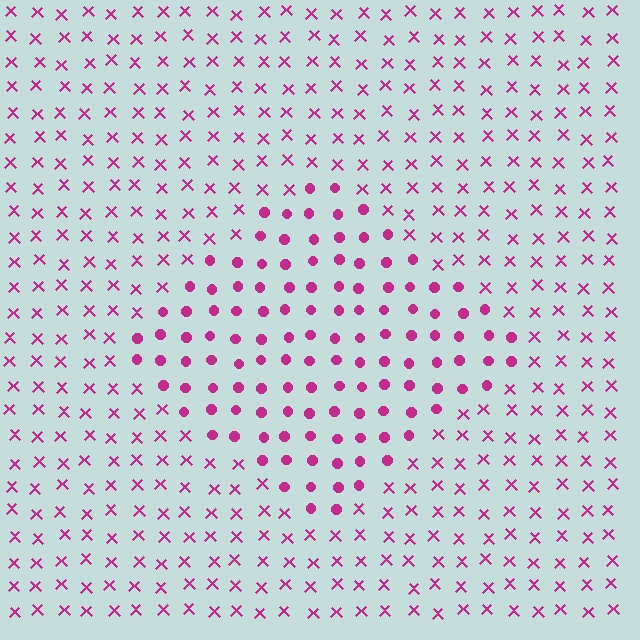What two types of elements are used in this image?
The image uses circles inside the diamond region and X marks outside it.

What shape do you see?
I see a diamond.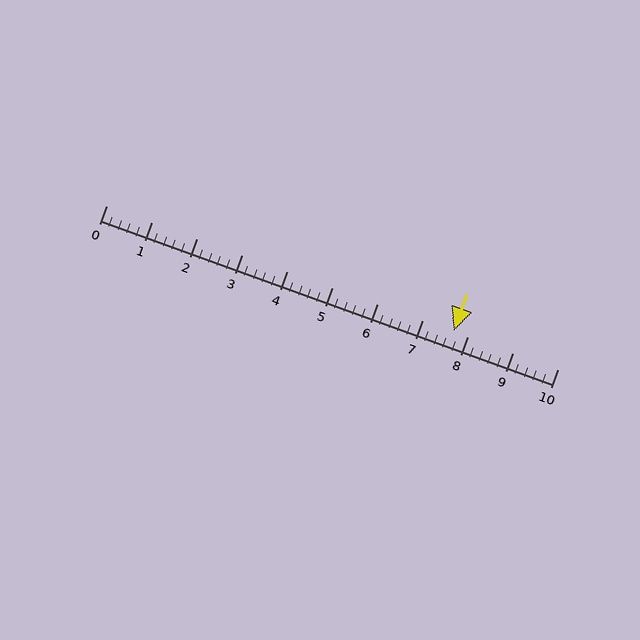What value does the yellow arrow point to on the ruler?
The yellow arrow points to approximately 7.7.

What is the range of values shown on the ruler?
The ruler shows values from 0 to 10.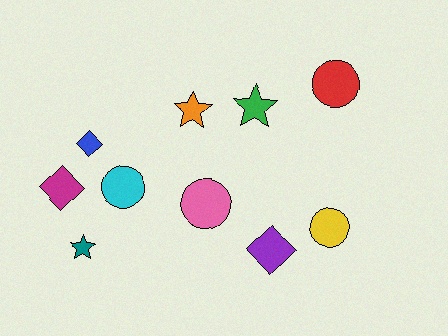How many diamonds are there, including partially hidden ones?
There are 3 diamonds.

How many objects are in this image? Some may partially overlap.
There are 10 objects.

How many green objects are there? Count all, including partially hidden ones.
There is 1 green object.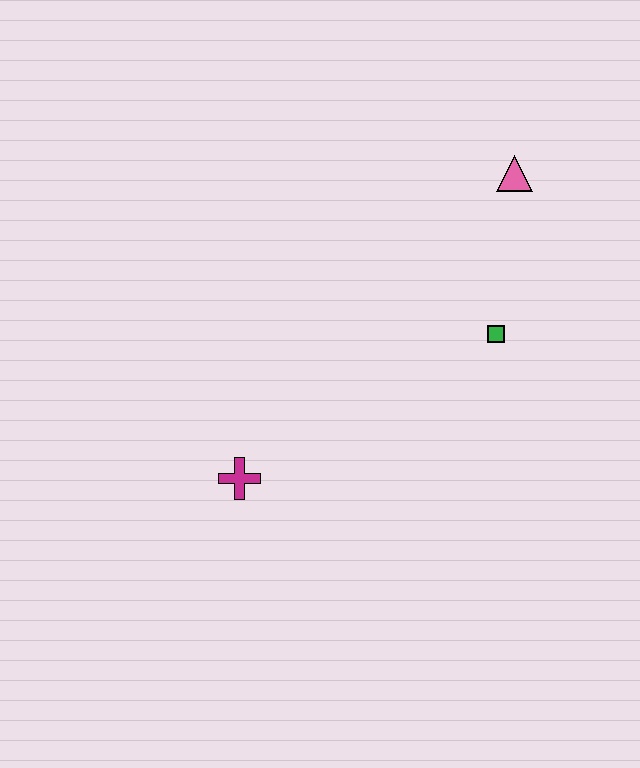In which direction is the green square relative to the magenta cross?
The green square is to the right of the magenta cross.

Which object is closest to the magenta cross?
The green square is closest to the magenta cross.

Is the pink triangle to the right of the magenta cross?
Yes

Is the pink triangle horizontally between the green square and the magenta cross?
No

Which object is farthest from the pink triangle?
The magenta cross is farthest from the pink triangle.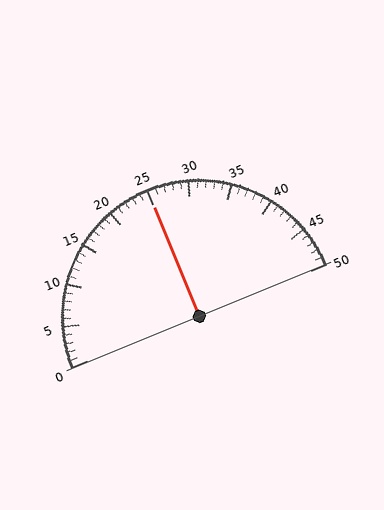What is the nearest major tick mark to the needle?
The nearest major tick mark is 25.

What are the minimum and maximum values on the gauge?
The gauge ranges from 0 to 50.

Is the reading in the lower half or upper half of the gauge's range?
The reading is in the upper half of the range (0 to 50).